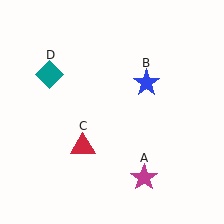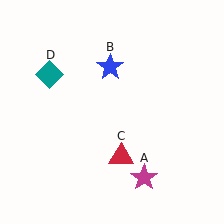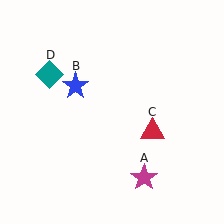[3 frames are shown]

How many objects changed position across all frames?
2 objects changed position: blue star (object B), red triangle (object C).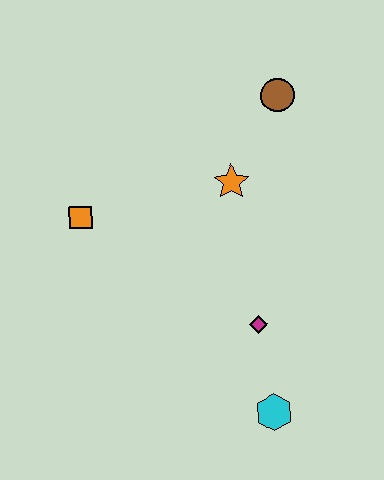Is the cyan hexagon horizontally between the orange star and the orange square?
No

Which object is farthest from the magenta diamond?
The brown circle is farthest from the magenta diamond.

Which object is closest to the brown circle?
The orange star is closest to the brown circle.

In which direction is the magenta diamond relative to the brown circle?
The magenta diamond is below the brown circle.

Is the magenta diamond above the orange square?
No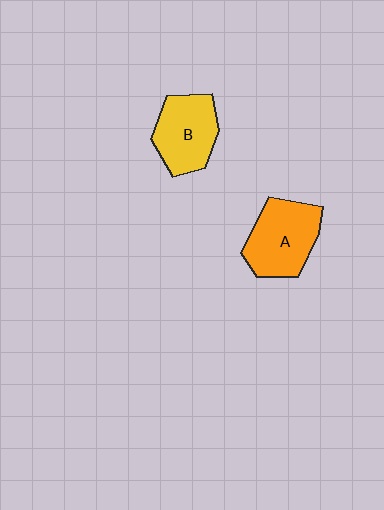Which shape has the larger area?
Shape A (orange).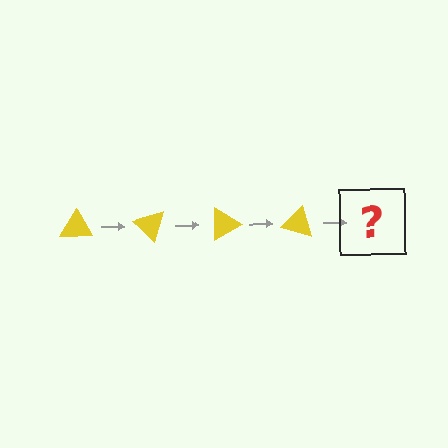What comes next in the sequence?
The next element should be a yellow triangle rotated 180 degrees.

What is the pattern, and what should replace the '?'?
The pattern is that the triangle rotates 45 degrees each step. The '?' should be a yellow triangle rotated 180 degrees.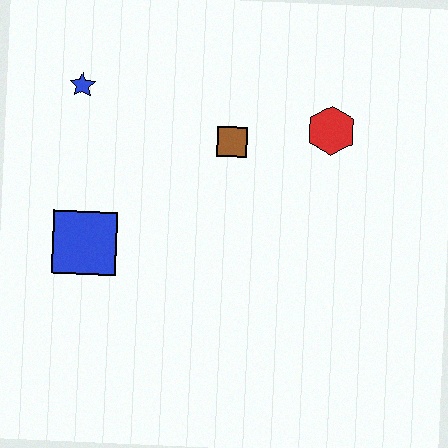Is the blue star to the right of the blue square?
No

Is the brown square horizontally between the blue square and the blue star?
No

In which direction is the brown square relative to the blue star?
The brown square is to the right of the blue star.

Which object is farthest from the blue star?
The red hexagon is farthest from the blue star.